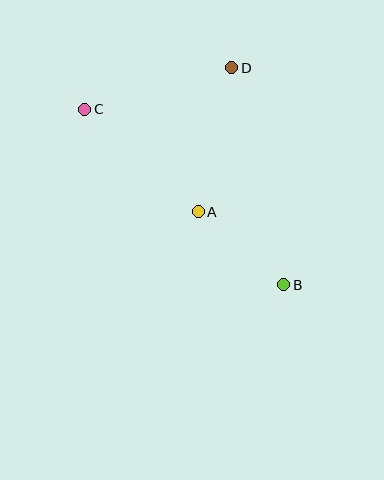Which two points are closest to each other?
Points A and B are closest to each other.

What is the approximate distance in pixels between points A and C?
The distance between A and C is approximately 153 pixels.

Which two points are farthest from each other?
Points B and C are farthest from each other.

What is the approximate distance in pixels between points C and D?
The distance between C and D is approximately 153 pixels.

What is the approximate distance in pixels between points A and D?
The distance between A and D is approximately 148 pixels.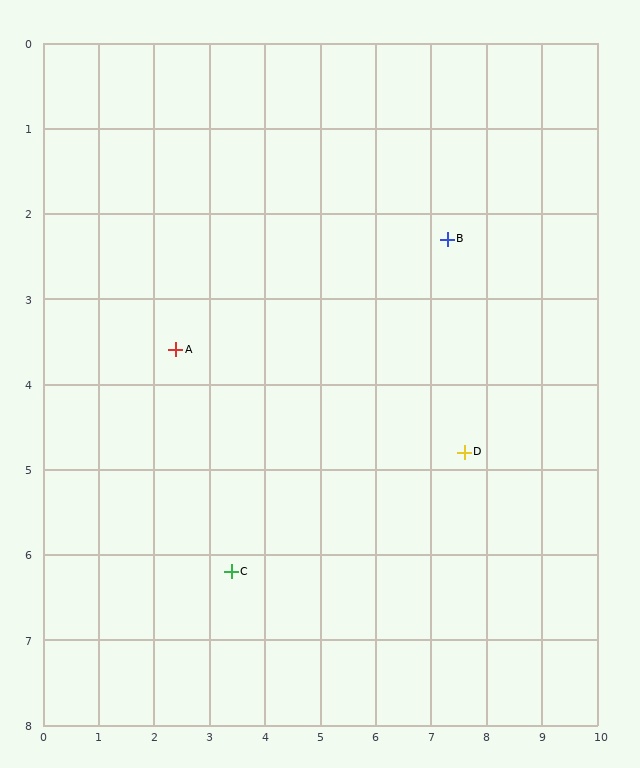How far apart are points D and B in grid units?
Points D and B are about 2.5 grid units apart.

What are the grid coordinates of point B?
Point B is at approximately (7.3, 2.3).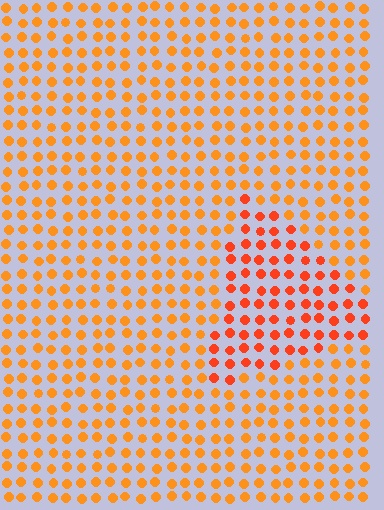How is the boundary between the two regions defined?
The boundary is defined purely by a slight shift in hue (about 22 degrees). Spacing, size, and orientation are identical on both sides.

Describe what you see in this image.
The image is filled with small orange elements in a uniform arrangement. A triangle-shaped region is visible where the elements are tinted to a slightly different hue, forming a subtle color boundary.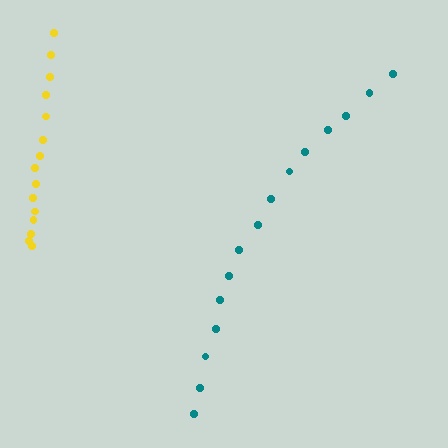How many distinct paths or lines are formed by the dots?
There are 2 distinct paths.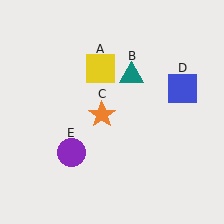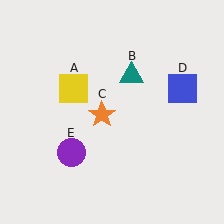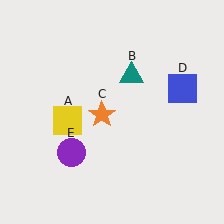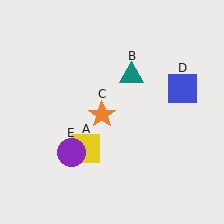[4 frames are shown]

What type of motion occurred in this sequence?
The yellow square (object A) rotated counterclockwise around the center of the scene.